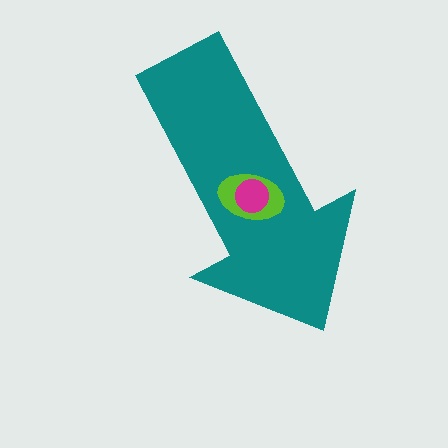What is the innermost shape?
The magenta circle.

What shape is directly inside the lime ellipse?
The magenta circle.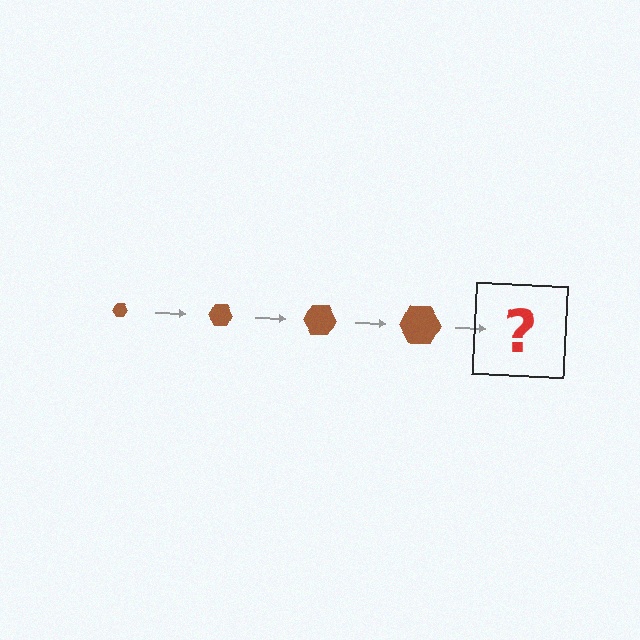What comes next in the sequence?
The next element should be a brown hexagon, larger than the previous one.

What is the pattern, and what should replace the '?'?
The pattern is that the hexagon gets progressively larger each step. The '?' should be a brown hexagon, larger than the previous one.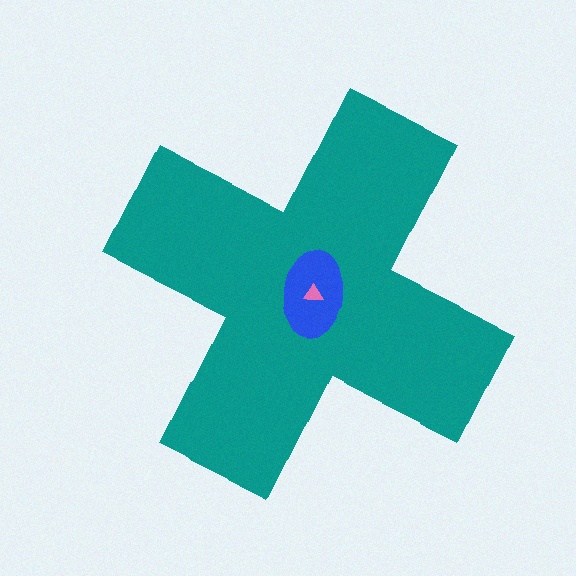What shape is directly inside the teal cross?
The blue ellipse.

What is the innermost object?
The pink triangle.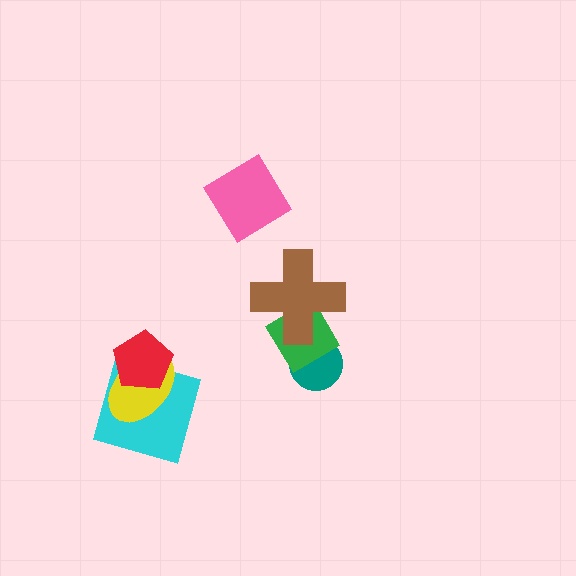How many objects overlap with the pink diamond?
0 objects overlap with the pink diamond.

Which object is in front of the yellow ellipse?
The red pentagon is in front of the yellow ellipse.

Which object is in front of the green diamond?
The brown cross is in front of the green diamond.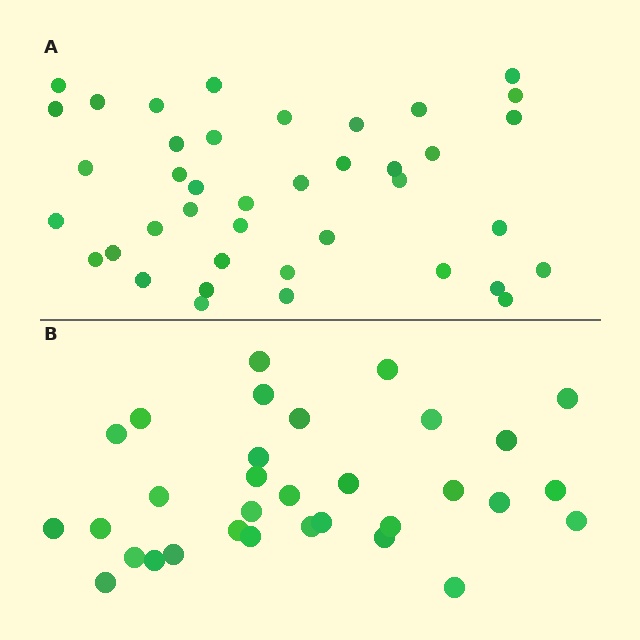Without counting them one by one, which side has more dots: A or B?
Region A (the top region) has more dots.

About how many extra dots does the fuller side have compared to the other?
Region A has roughly 8 or so more dots than region B.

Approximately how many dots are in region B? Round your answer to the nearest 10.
About 30 dots. (The exact count is 32, which rounds to 30.)